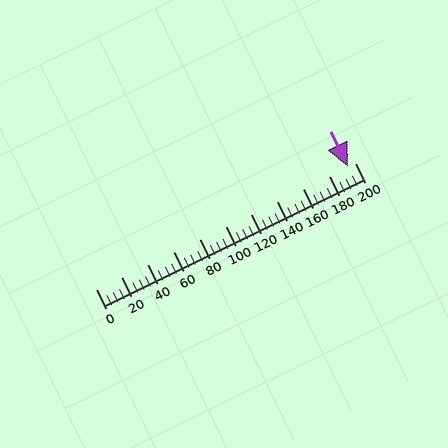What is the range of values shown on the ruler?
The ruler shows values from 0 to 200.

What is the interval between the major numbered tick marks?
The major tick marks are spaced 20 units apart.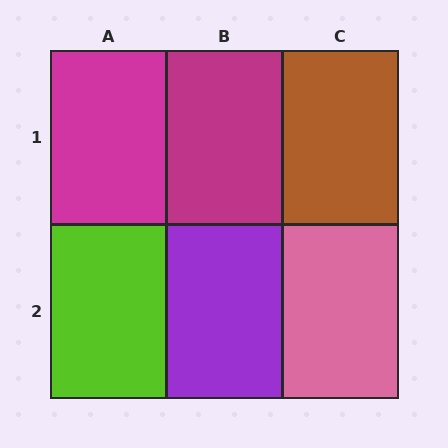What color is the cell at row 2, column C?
Pink.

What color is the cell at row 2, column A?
Lime.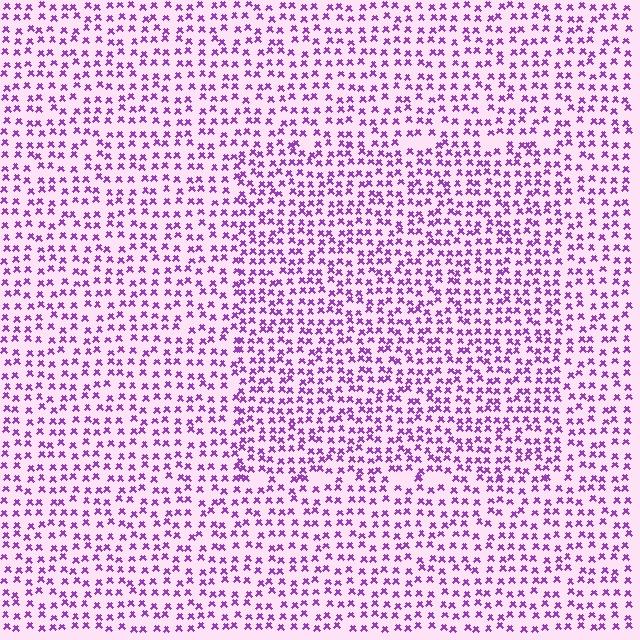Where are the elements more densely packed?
The elements are more densely packed inside the rectangle boundary.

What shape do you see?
I see a rectangle.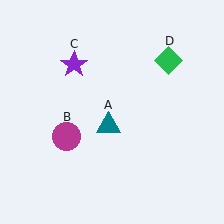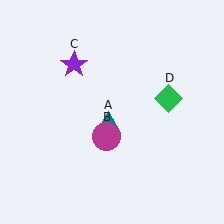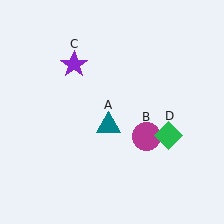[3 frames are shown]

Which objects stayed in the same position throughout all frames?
Teal triangle (object A) and purple star (object C) remained stationary.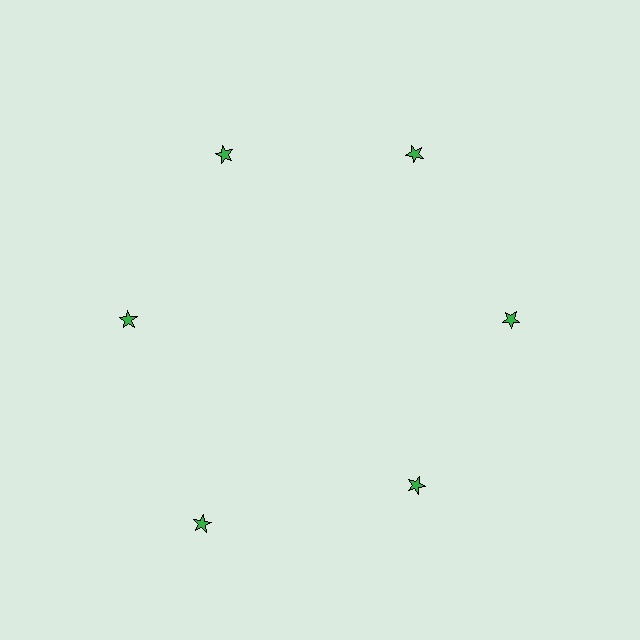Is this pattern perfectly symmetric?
No. The 6 green stars are arranged in a ring, but one element near the 7 o'clock position is pushed outward from the center, breaking the 6-fold rotational symmetry.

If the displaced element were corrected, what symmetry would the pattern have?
It would have 6-fold rotational symmetry — the pattern would map onto itself every 60 degrees.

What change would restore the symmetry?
The symmetry would be restored by moving it inward, back onto the ring so that all 6 stars sit at equal angles and equal distance from the center.